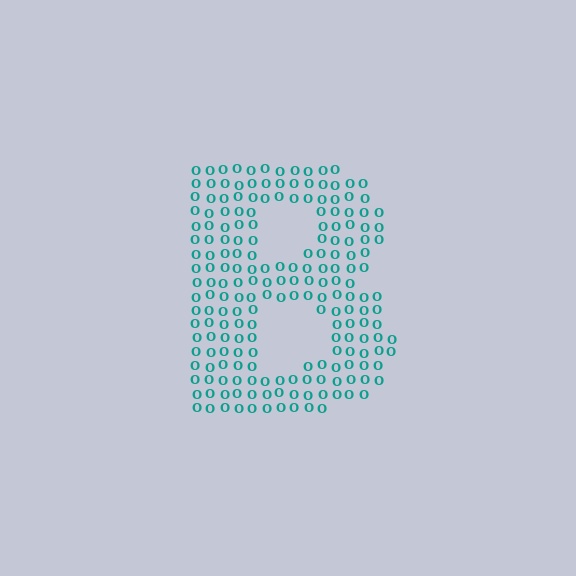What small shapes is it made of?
It is made of small letter O's.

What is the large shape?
The large shape is the letter B.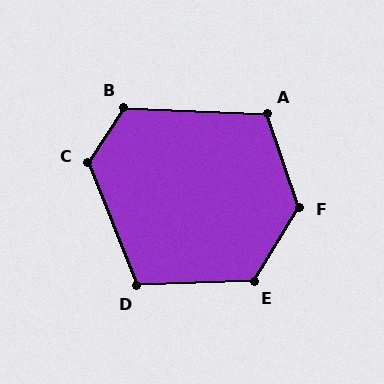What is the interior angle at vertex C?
Approximately 125 degrees (obtuse).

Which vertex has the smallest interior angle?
D, at approximately 110 degrees.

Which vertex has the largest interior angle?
F, at approximately 129 degrees.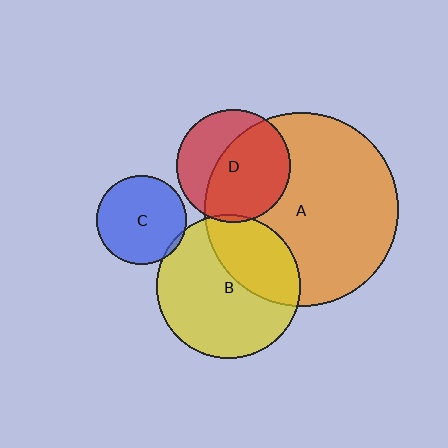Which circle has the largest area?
Circle A (orange).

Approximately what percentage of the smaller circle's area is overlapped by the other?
Approximately 60%.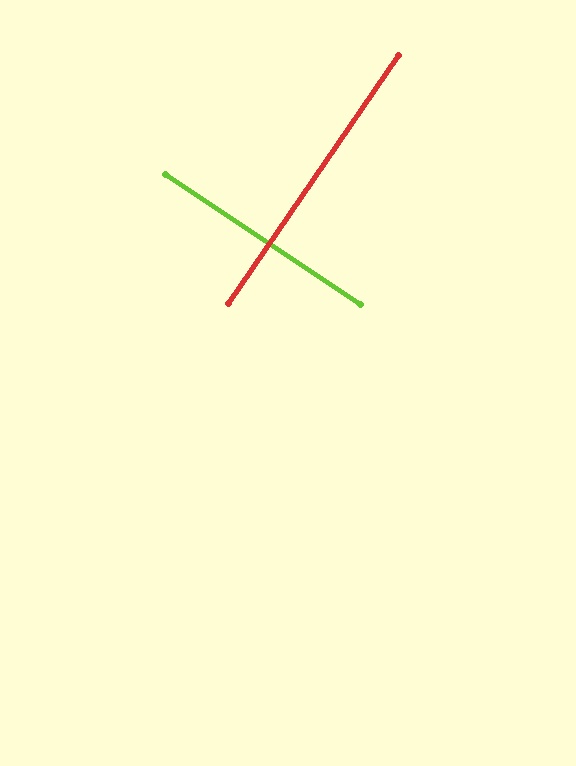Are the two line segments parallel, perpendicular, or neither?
Perpendicular — they meet at approximately 89°.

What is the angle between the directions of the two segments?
Approximately 89 degrees.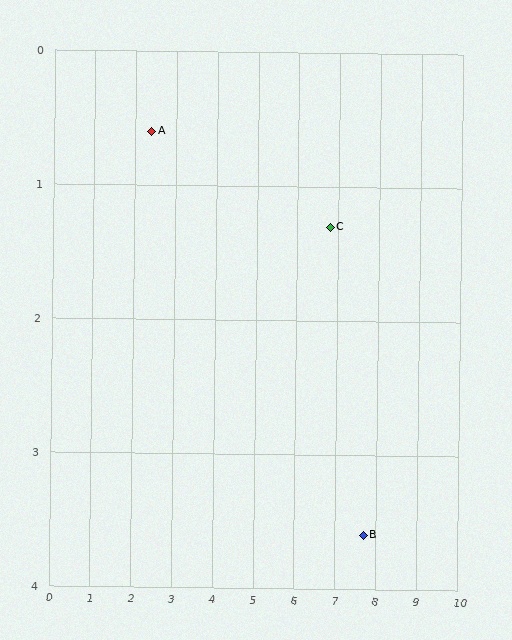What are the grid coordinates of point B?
Point B is at approximately (7.7, 3.6).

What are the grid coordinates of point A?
Point A is at approximately (2.4, 0.6).